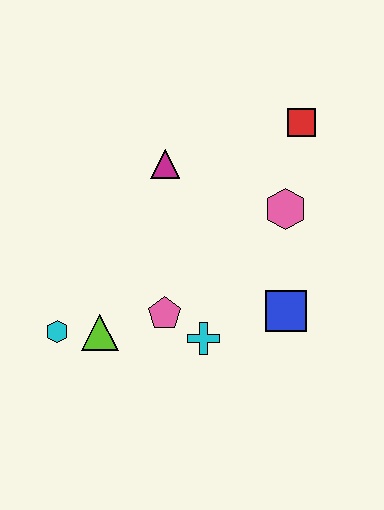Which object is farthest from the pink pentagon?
The red square is farthest from the pink pentagon.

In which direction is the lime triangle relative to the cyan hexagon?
The lime triangle is to the right of the cyan hexagon.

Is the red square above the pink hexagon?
Yes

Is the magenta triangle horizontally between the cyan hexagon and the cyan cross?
Yes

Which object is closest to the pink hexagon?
The red square is closest to the pink hexagon.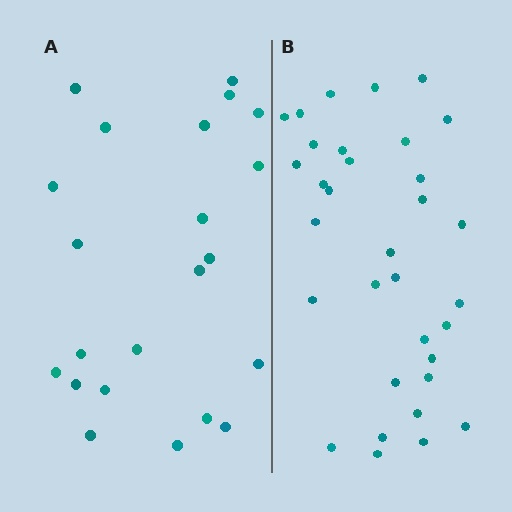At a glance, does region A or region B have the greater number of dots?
Region B (the right region) has more dots.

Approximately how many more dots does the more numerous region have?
Region B has roughly 12 or so more dots than region A.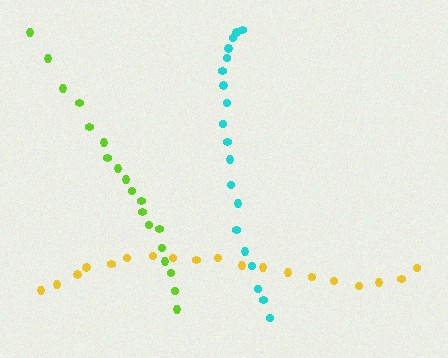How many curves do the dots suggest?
There are 3 distinct paths.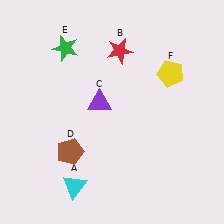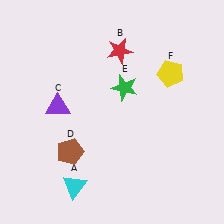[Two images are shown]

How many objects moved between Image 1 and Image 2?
2 objects moved between the two images.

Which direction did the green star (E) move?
The green star (E) moved right.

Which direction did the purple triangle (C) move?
The purple triangle (C) moved left.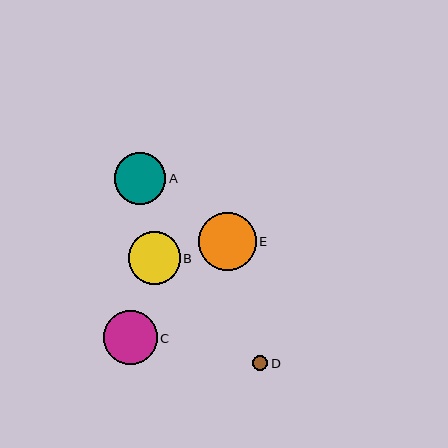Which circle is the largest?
Circle E is the largest with a size of approximately 57 pixels.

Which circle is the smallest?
Circle D is the smallest with a size of approximately 15 pixels.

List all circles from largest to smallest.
From largest to smallest: E, C, B, A, D.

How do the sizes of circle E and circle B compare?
Circle E and circle B are approximately the same size.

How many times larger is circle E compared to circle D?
Circle E is approximately 3.8 times the size of circle D.